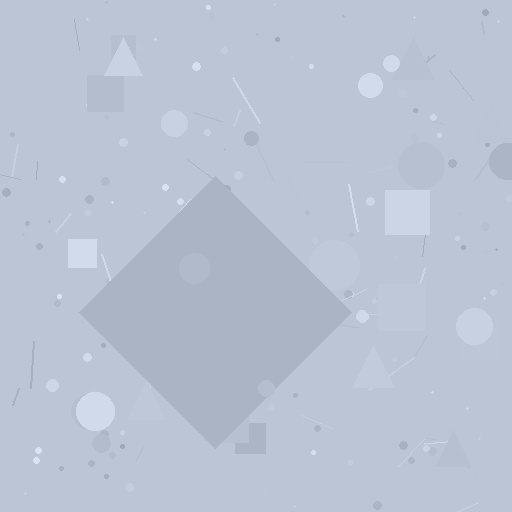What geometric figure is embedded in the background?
A diamond is embedded in the background.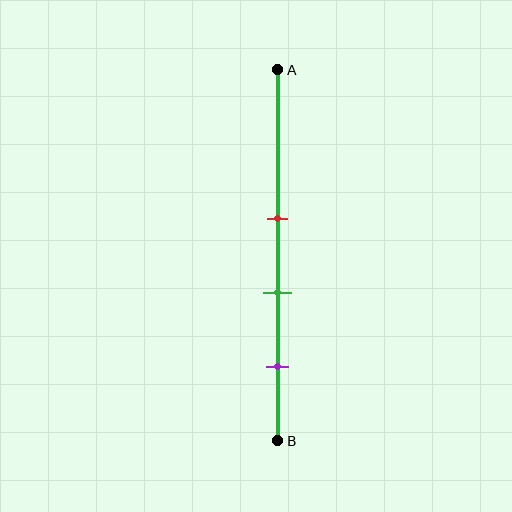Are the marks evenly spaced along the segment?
Yes, the marks are approximately evenly spaced.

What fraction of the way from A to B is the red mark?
The red mark is approximately 40% (0.4) of the way from A to B.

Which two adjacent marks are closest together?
The red and green marks are the closest adjacent pair.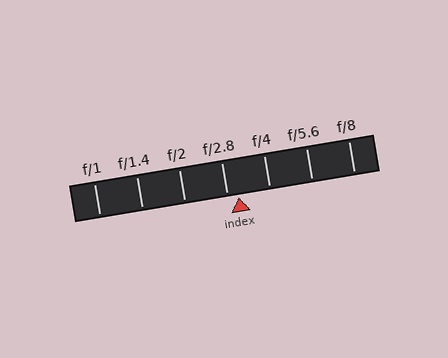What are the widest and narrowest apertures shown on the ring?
The widest aperture shown is f/1 and the narrowest is f/8.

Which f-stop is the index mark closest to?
The index mark is closest to f/2.8.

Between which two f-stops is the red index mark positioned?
The index mark is between f/2.8 and f/4.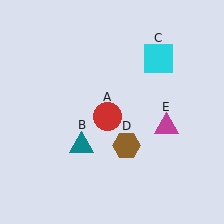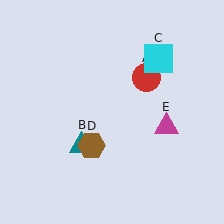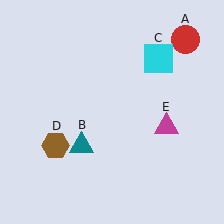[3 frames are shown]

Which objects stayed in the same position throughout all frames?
Teal triangle (object B) and cyan square (object C) and magenta triangle (object E) remained stationary.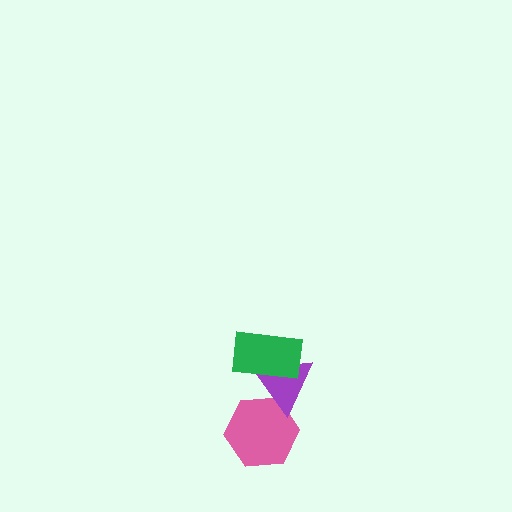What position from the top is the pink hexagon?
The pink hexagon is 3rd from the top.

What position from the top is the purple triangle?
The purple triangle is 2nd from the top.